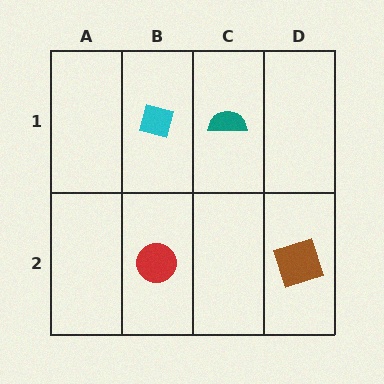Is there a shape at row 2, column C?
No, that cell is empty.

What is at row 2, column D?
A brown square.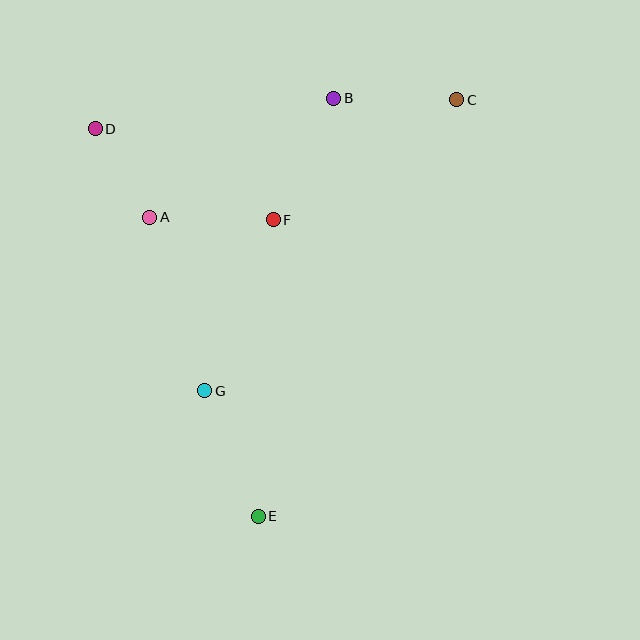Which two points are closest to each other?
Points A and D are closest to each other.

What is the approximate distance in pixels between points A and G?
The distance between A and G is approximately 182 pixels.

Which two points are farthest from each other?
Points C and E are farthest from each other.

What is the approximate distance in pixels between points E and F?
The distance between E and F is approximately 297 pixels.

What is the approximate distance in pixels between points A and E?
The distance between A and E is approximately 318 pixels.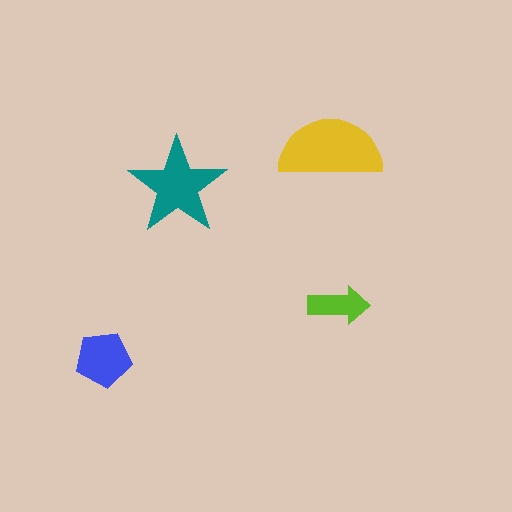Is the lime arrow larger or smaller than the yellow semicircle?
Smaller.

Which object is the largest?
The yellow semicircle.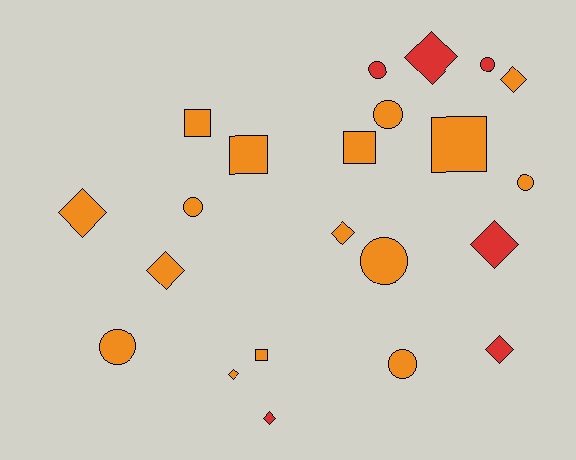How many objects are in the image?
There are 22 objects.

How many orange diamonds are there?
There are 5 orange diamonds.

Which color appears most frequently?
Orange, with 16 objects.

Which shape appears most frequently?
Diamond, with 9 objects.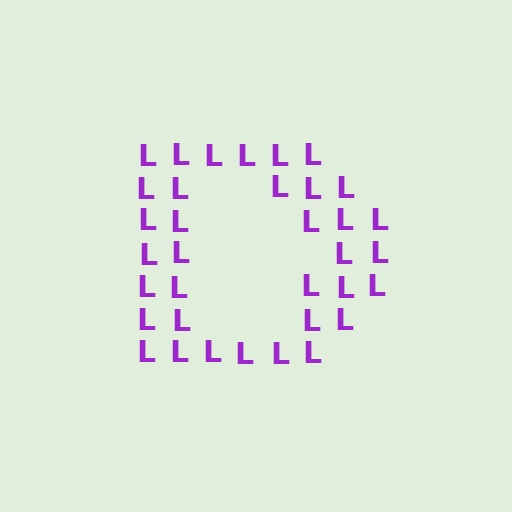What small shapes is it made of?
It is made of small letter L's.